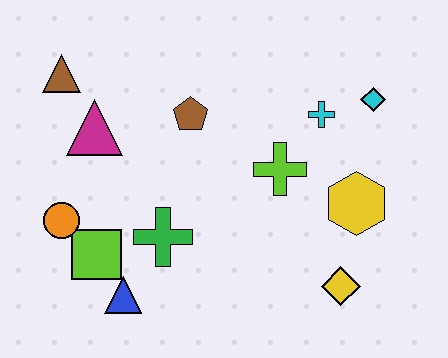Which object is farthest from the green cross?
The cyan diamond is farthest from the green cross.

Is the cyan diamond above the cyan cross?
Yes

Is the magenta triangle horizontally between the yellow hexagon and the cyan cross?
No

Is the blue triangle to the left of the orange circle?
No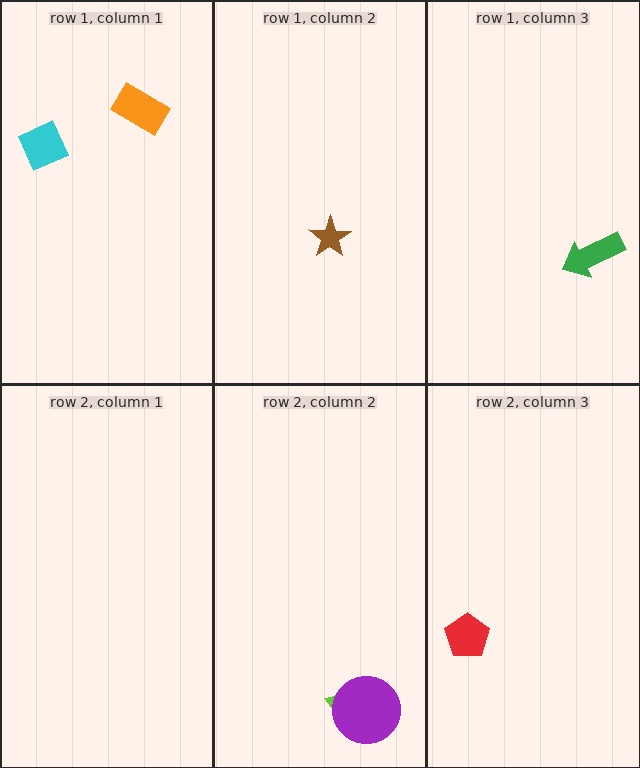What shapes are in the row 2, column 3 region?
The red pentagon.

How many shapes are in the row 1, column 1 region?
2.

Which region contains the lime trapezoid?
The row 2, column 2 region.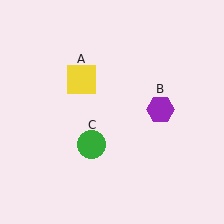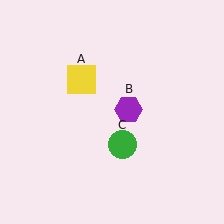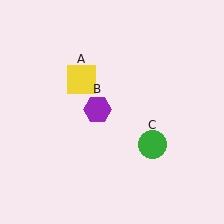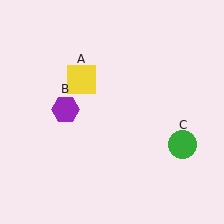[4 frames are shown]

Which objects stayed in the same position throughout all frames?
Yellow square (object A) remained stationary.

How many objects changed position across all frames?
2 objects changed position: purple hexagon (object B), green circle (object C).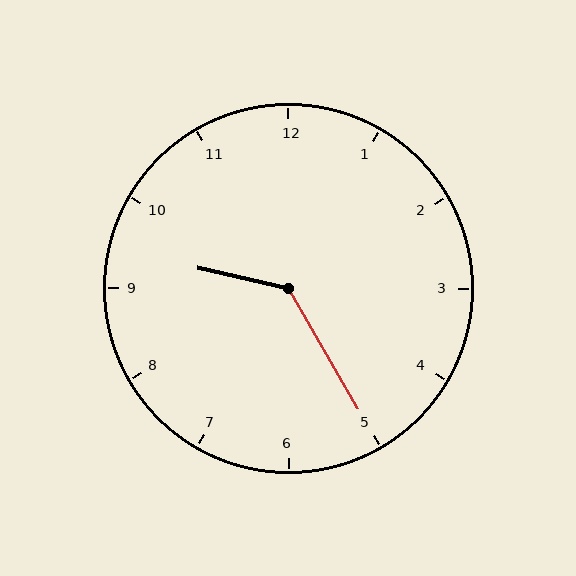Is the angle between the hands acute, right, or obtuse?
It is obtuse.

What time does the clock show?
9:25.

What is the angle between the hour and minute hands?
Approximately 132 degrees.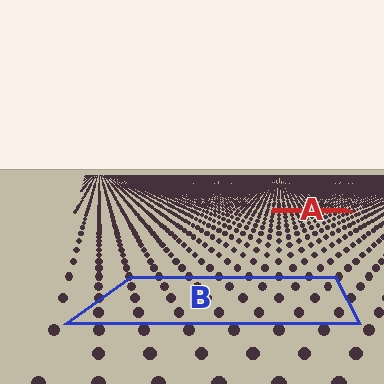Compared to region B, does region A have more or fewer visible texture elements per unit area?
Region A has more texture elements per unit area — they are packed more densely because it is farther away.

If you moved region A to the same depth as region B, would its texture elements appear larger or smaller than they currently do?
They would appear larger. At a closer depth, the same texture elements are projected at a bigger on-screen size.